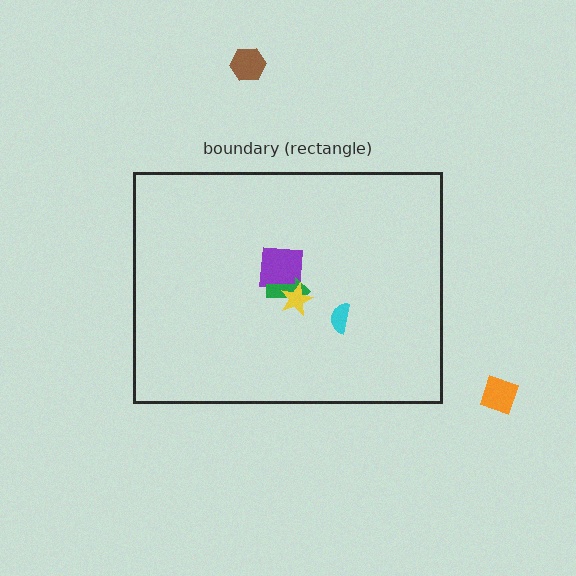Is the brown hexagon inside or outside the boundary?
Outside.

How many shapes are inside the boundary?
4 inside, 2 outside.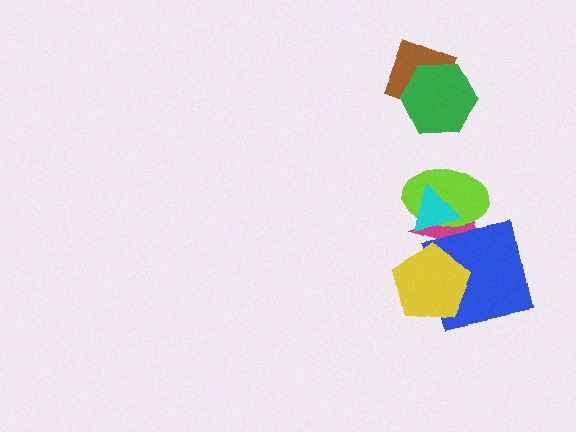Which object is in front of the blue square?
The yellow pentagon is in front of the blue square.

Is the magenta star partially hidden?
Yes, it is partially covered by another shape.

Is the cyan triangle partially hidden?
No, no other shape covers it.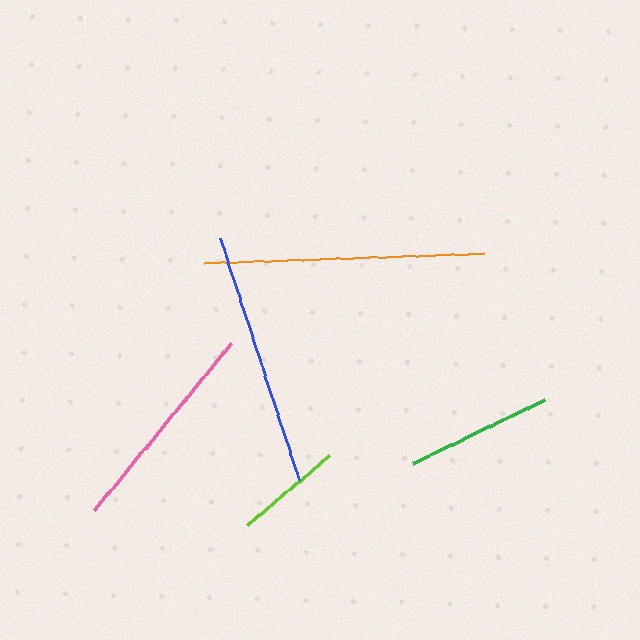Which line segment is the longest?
The orange line is the longest at approximately 280 pixels.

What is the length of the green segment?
The green segment is approximately 147 pixels long.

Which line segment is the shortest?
The lime line is the shortest at approximately 109 pixels.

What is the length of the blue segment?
The blue segment is approximately 254 pixels long.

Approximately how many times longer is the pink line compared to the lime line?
The pink line is approximately 2.0 times the length of the lime line.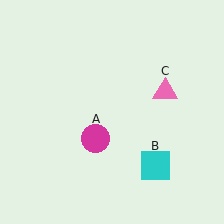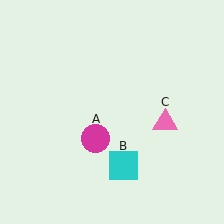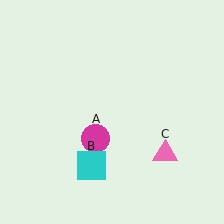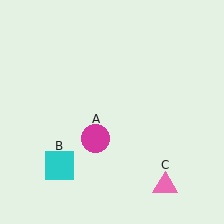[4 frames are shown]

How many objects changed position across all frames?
2 objects changed position: cyan square (object B), pink triangle (object C).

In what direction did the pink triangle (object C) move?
The pink triangle (object C) moved down.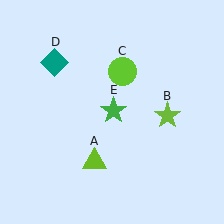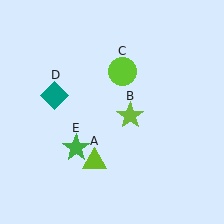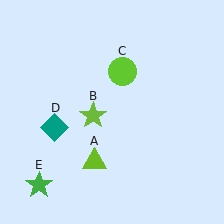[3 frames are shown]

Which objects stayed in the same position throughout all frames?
Lime triangle (object A) and lime circle (object C) remained stationary.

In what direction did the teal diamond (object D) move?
The teal diamond (object D) moved down.